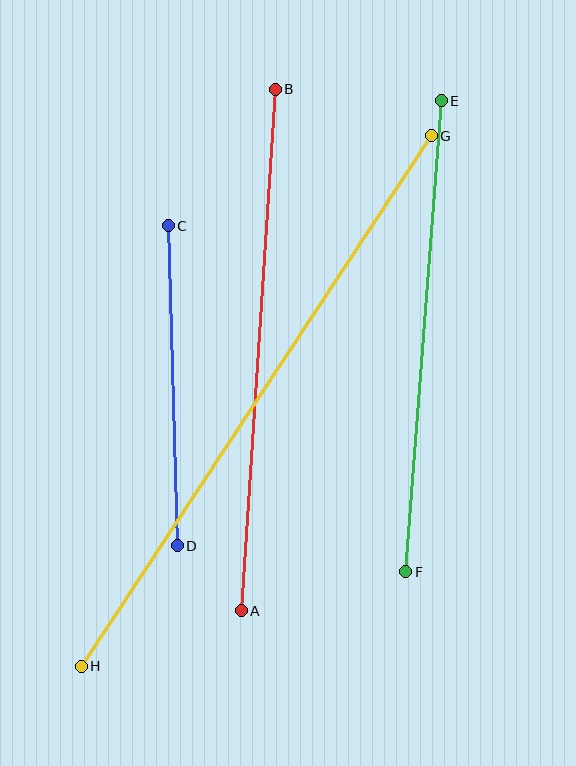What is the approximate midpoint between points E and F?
The midpoint is at approximately (423, 336) pixels.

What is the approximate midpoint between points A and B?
The midpoint is at approximately (258, 350) pixels.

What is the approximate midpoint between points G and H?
The midpoint is at approximately (256, 401) pixels.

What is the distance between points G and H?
The distance is approximately 636 pixels.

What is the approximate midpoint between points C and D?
The midpoint is at approximately (173, 386) pixels.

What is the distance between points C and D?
The distance is approximately 320 pixels.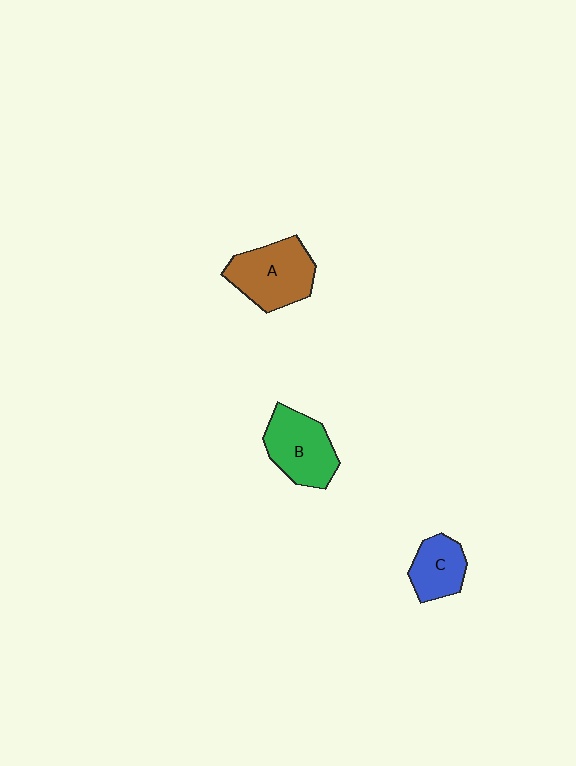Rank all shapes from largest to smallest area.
From largest to smallest: A (brown), B (green), C (blue).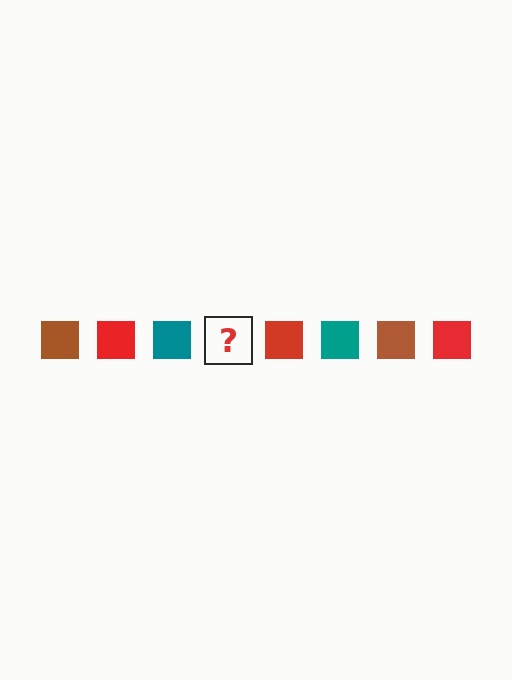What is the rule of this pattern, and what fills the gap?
The rule is that the pattern cycles through brown, red, teal squares. The gap should be filled with a brown square.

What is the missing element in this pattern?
The missing element is a brown square.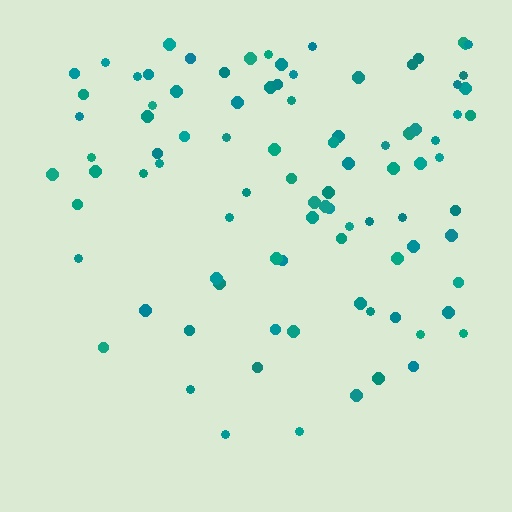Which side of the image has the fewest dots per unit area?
The bottom.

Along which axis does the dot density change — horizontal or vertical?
Vertical.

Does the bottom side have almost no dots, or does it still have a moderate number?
Still a moderate number, just noticeably fewer than the top.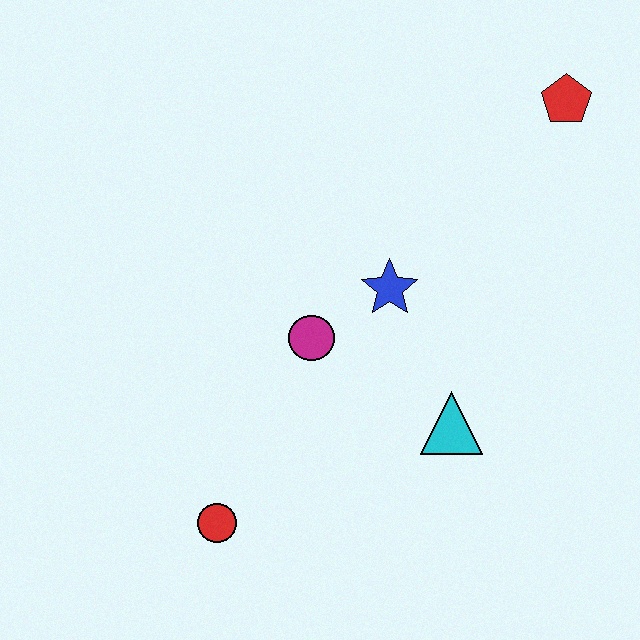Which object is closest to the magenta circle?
The blue star is closest to the magenta circle.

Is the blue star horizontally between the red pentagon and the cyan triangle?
No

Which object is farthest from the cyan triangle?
The red pentagon is farthest from the cyan triangle.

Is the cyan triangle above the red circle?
Yes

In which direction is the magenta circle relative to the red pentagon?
The magenta circle is to the left of the red pentagon.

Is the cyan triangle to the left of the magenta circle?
No